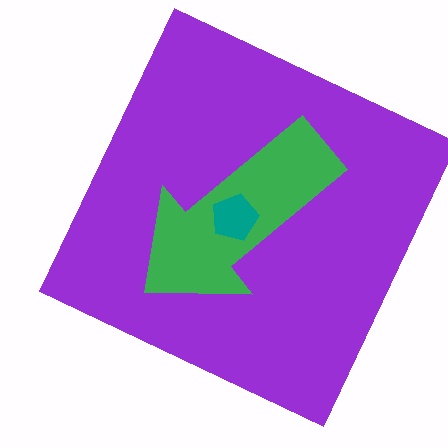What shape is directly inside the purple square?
The green arrow.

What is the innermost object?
The teal pentagon.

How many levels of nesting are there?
3.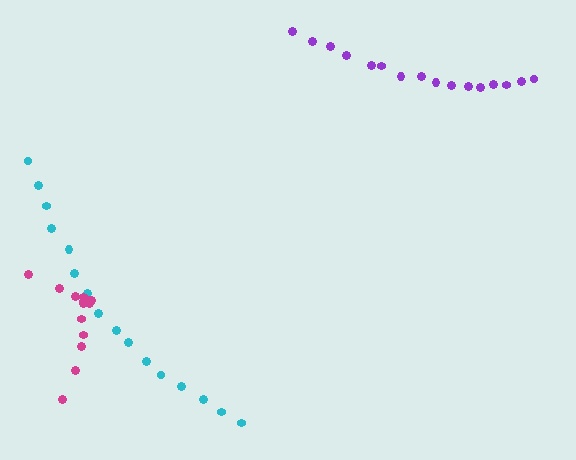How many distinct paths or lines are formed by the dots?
There are 3 distinct paths.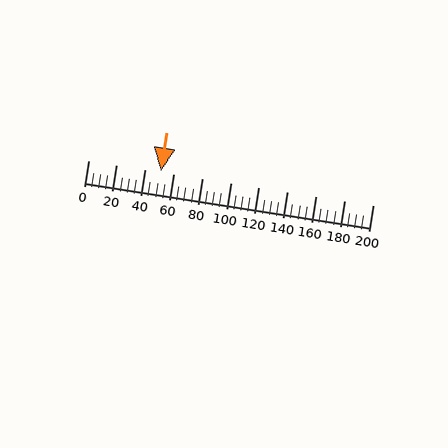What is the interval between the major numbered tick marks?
The major tick marks are spaced 20 units apart.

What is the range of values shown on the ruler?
The ruler shows values from 0 to 200.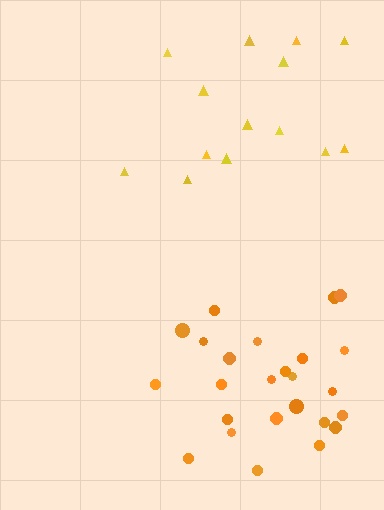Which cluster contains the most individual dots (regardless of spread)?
Orange (25).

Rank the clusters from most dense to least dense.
orange, yellow.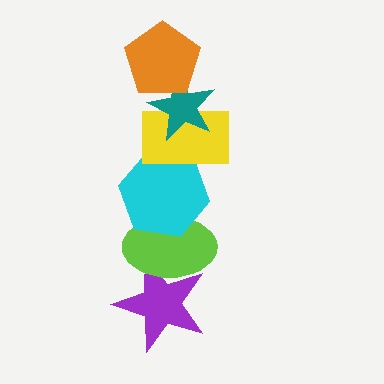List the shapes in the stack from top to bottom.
From top to bottom: the orange pentagon, the teal star, the yellow rectangle, the cyan hexagon, the lime ellipse, the purple star.